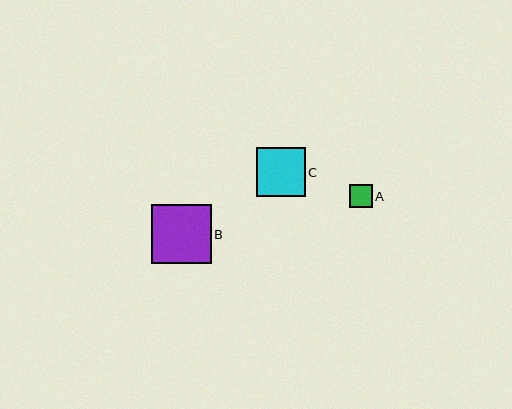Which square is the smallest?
Square A is the smallest with a size of approximately 23 pixels.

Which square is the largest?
Square B is the largest with a size of approximately 59 pixels.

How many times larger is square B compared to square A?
Square B is approximately 2.6 times the size of square A.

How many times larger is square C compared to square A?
Square C is approximately 2.2 times the size of square A.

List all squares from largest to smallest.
From largest to smallest: B, C, A.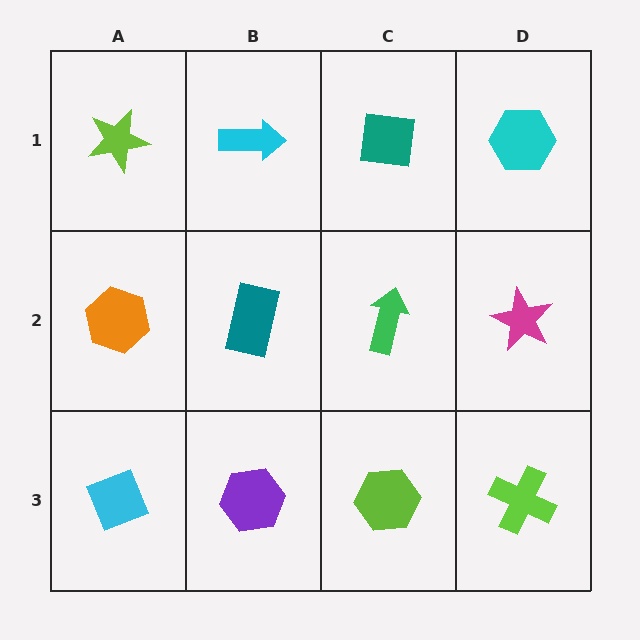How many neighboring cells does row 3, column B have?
3.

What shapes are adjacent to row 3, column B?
A teal rectangle (row 2, column B), a cyan diamond (row 3, column A), a lime hexagon (row 3, column C).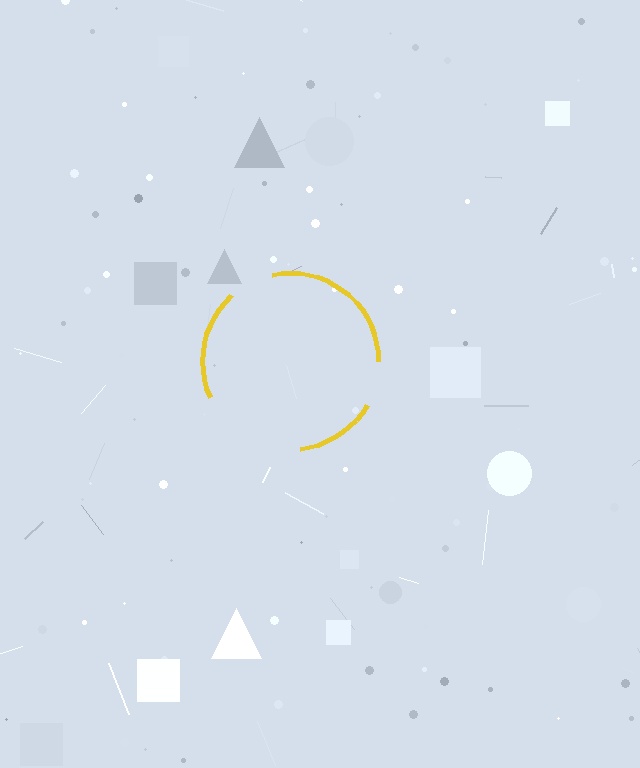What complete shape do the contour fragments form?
The contour fragments form a circle.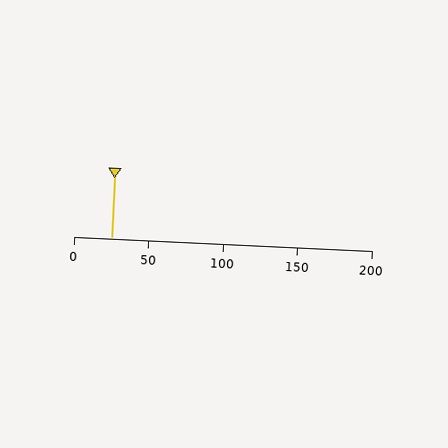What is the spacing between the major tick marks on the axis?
The major ticks are spaced 50 apart.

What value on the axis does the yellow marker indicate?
The marker indicates approximately 25.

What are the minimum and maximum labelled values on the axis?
The axis runs from 0 to 200.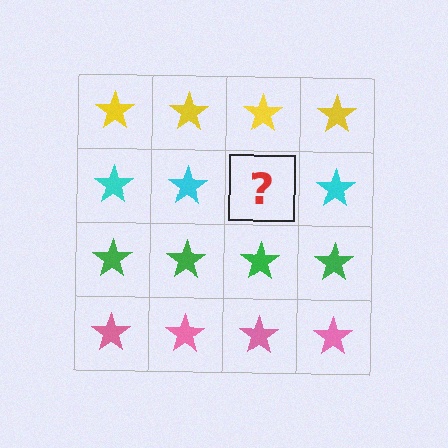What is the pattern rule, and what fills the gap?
The rule is that each row has a consistent color. The gap should be filled with a cyan star.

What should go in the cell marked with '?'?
The missing cell should contain a cyan star.